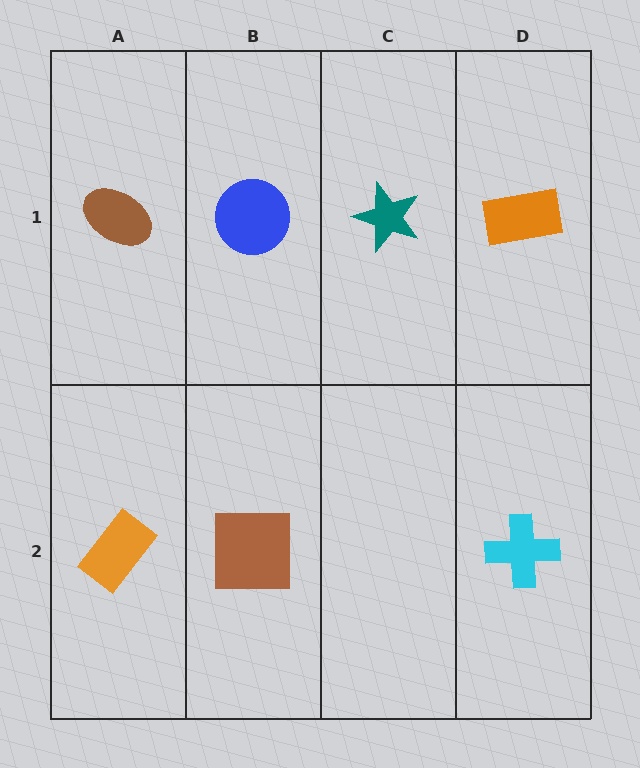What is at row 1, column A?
A brown ellipse.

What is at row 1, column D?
An orange rectangle.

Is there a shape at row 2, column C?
No, that cell is empty.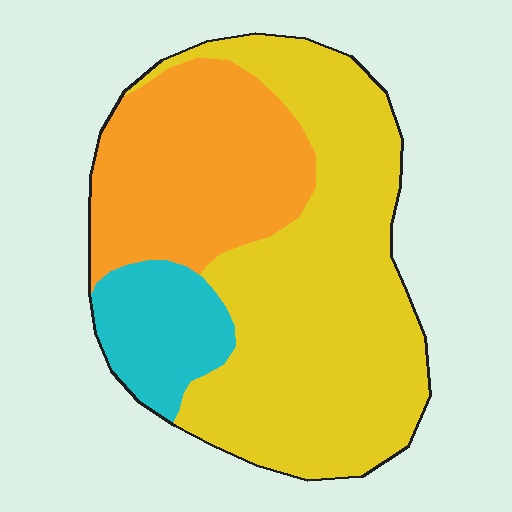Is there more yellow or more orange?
Yellow.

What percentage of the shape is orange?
Orange covers about 30% of the shape.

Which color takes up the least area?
Cyan, at roughly 15%.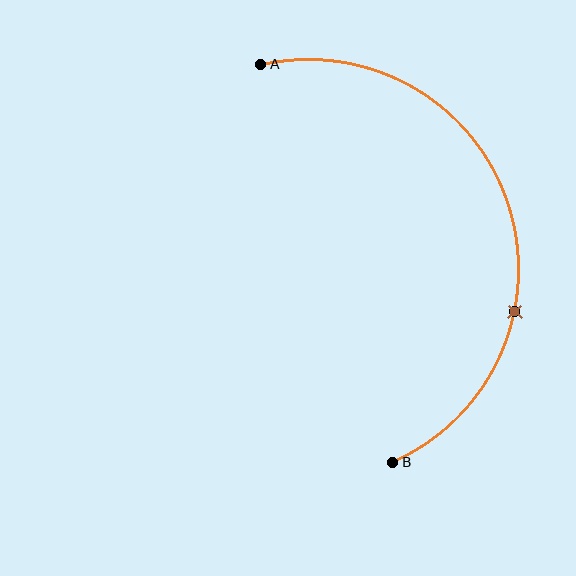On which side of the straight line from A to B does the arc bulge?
The arc bulges to the right of the straight line connecting A and B.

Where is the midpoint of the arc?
The arc midpoint is the point on the curve farthest from the straight line joining A and B. It sits to the right of that line.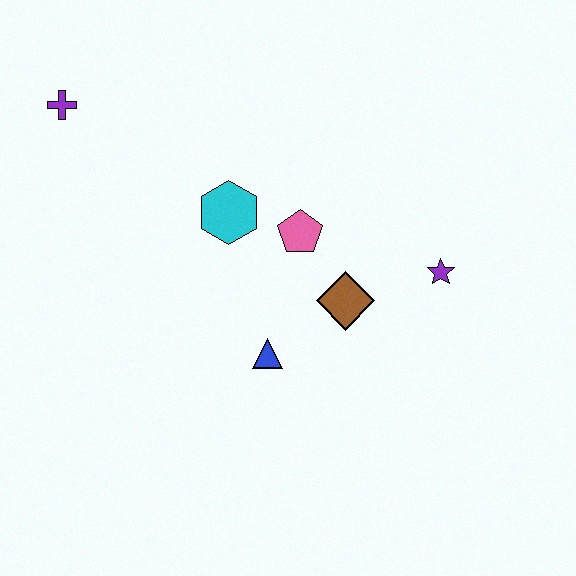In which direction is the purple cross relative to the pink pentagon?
The purple cross is to the left of the pink pentagon.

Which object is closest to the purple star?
The brown diamond is closest to the purple star.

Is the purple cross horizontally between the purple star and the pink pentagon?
No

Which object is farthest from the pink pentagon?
The purple cross is farthest from the pink pentagon.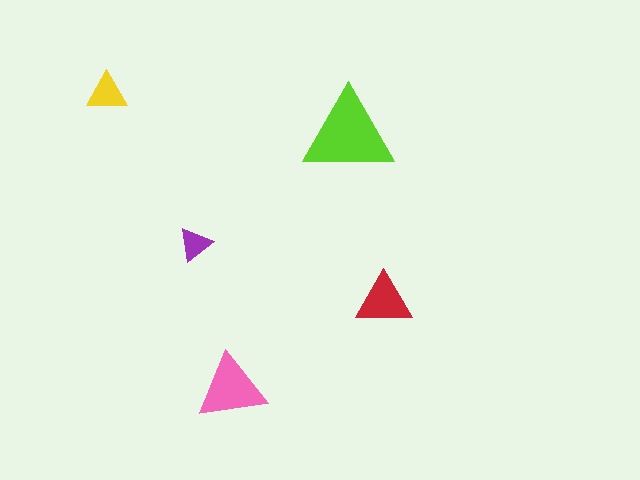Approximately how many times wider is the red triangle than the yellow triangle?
About 1.5 times wider.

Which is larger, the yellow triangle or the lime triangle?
The lime one.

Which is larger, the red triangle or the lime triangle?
The lime one.